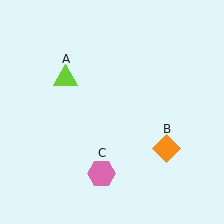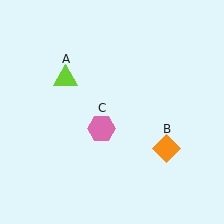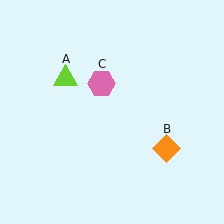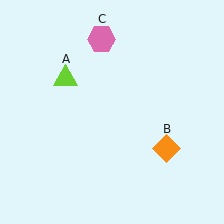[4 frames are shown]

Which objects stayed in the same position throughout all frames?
Lime triangle (object A) and orange diamond (object B) remained stationary.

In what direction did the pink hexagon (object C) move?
The pink hexagon (object C) moved up.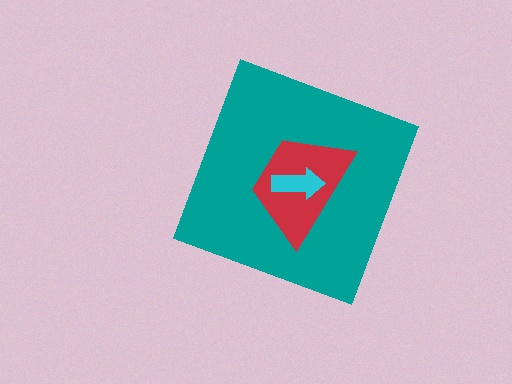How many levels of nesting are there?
3.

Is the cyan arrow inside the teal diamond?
Yes.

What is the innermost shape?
The cyan arrow.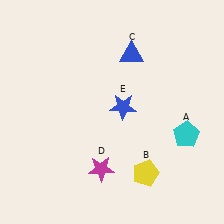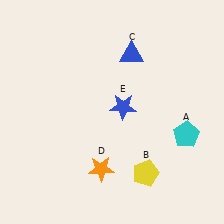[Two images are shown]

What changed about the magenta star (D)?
In Image 1, D is magenta. In Image 2, it changed to orange.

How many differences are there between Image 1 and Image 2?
There is 1 difference between the two images.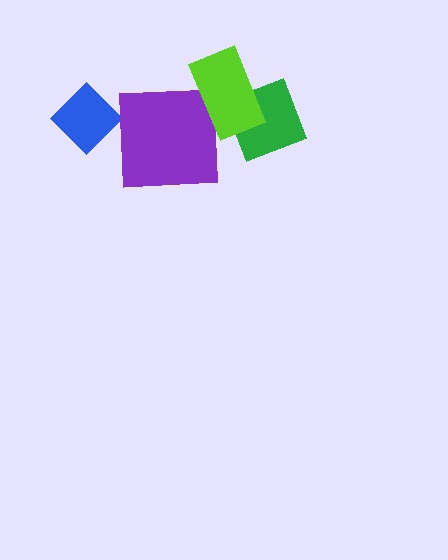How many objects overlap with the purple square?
1 object overlaps with the purple square.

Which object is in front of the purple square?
The lime rectangle is in front of the purple square.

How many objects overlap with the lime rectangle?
2 objects overlap with the lime rectangle.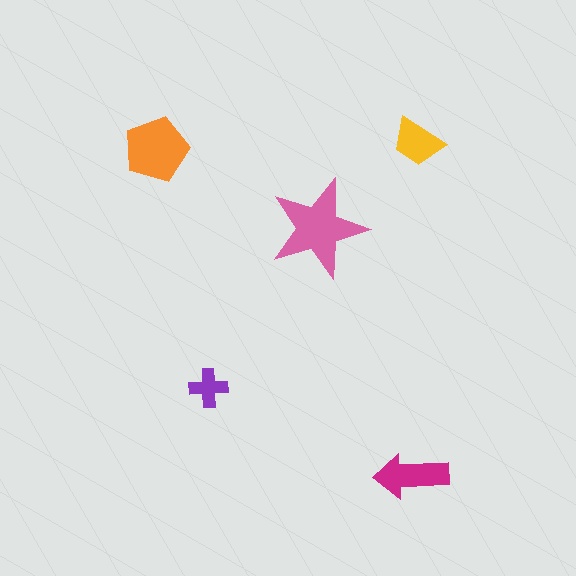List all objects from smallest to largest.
The purple cross, the yellow trapezoid, the magenta arrow, the orange pentagon, the pink star.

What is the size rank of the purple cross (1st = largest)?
5th.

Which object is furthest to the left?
The orange pentagon is leftmost.